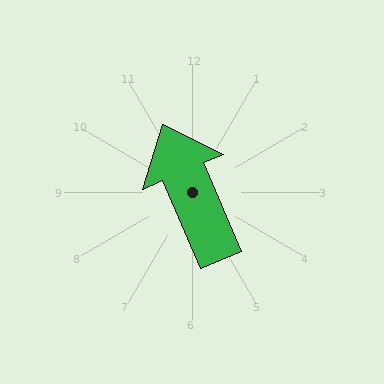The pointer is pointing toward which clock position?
Roughly 11 o'clock.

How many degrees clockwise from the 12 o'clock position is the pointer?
Approximately 337 degrees.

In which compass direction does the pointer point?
Northwest.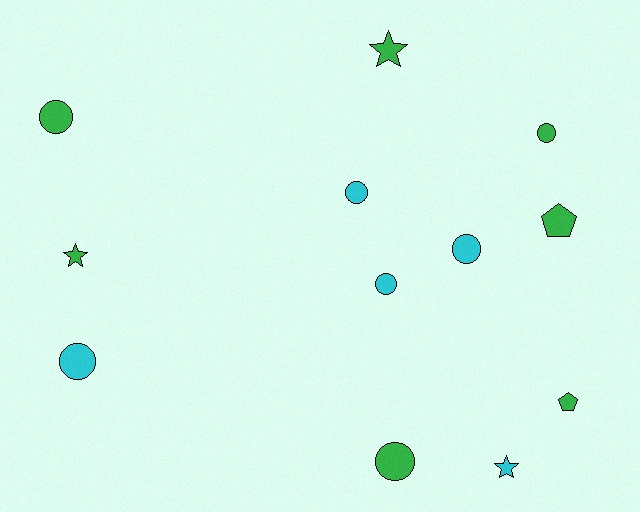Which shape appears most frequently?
Circle, with 7 objects.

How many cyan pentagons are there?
There are no cyan pentagons.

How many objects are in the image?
There are 12 objects.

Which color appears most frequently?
Green, with 7 objects.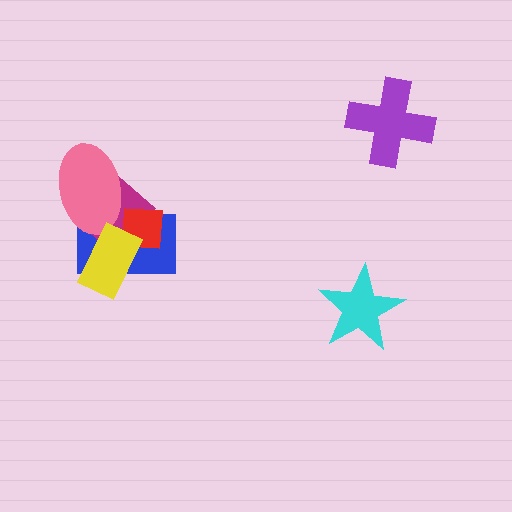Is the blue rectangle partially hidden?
Yes, it is partially covered by another shape.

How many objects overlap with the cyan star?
0 objects overlap with the cyan star.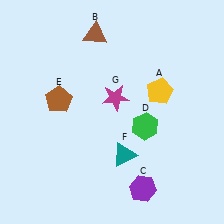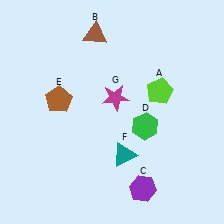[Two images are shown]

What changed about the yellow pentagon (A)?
In Image 1, A is yellow. In Image 2, it changed to lime.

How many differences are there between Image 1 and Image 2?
There is 1 difference between the two images.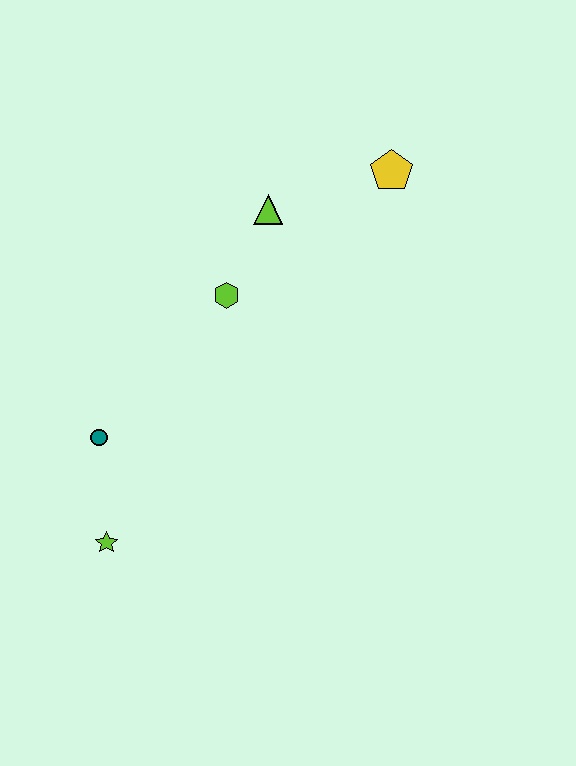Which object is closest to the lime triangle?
The lime hexagon is closest to the lime triangle.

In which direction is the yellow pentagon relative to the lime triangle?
The yellow pentagon is to the right of the lime triangle.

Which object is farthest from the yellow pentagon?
The lime star is farthest from the yellow pentagon.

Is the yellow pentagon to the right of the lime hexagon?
Yes